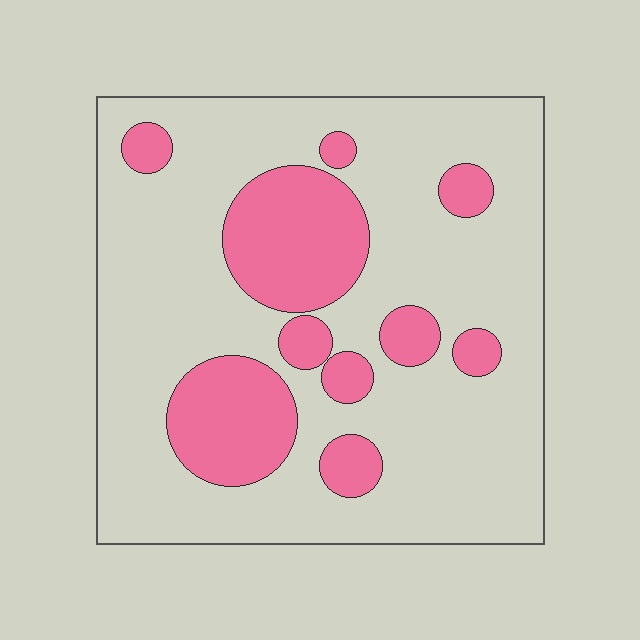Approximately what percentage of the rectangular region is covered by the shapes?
Approximately 25%.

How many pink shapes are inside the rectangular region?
10.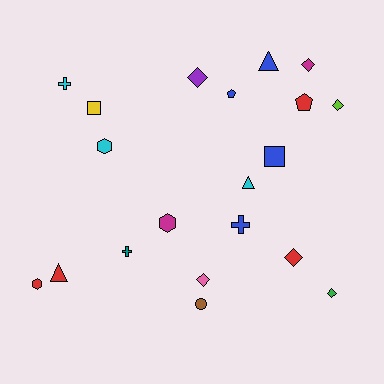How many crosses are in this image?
There are 3 crosses.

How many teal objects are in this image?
There is 1 teal object.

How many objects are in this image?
There are 20 objects.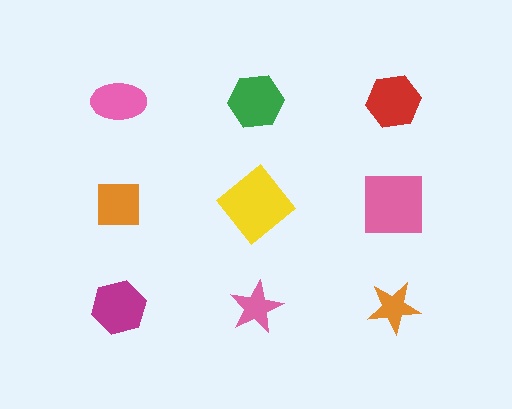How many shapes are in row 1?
3 shapes.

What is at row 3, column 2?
A pink star.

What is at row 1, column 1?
A pink ellipse.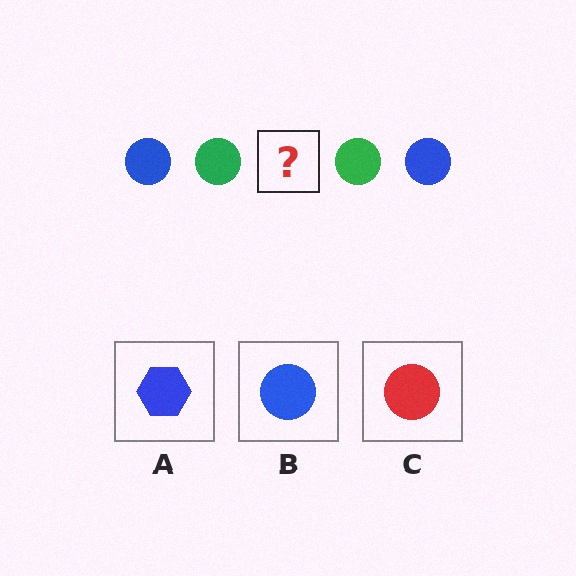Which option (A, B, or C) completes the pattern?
B.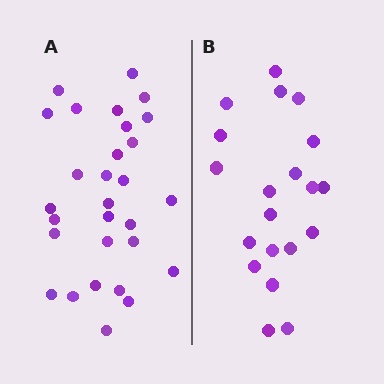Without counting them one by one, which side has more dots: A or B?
Region A (the left region) has more dots.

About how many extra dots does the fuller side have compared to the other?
Region A has roughly 8 or so more dots than region B.